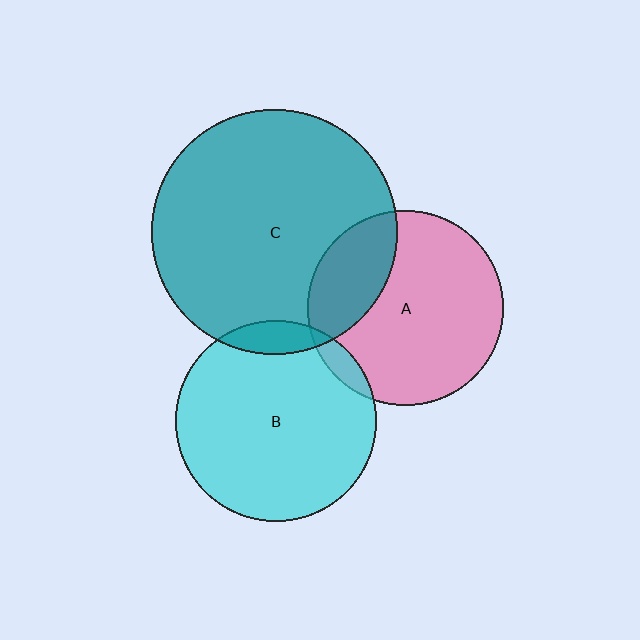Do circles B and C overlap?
Yes.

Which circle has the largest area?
Circle C (teal).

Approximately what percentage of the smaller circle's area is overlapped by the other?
Approximately 10%.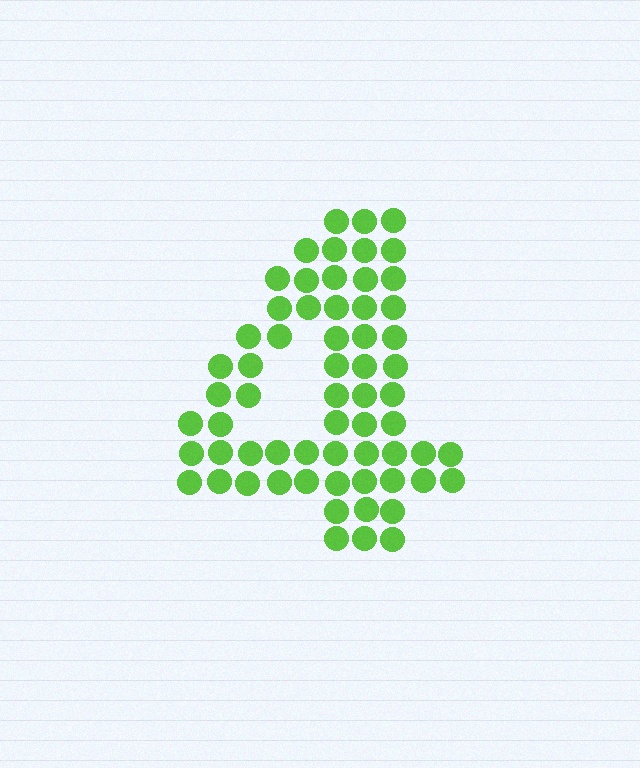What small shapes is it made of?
It is made of small circles.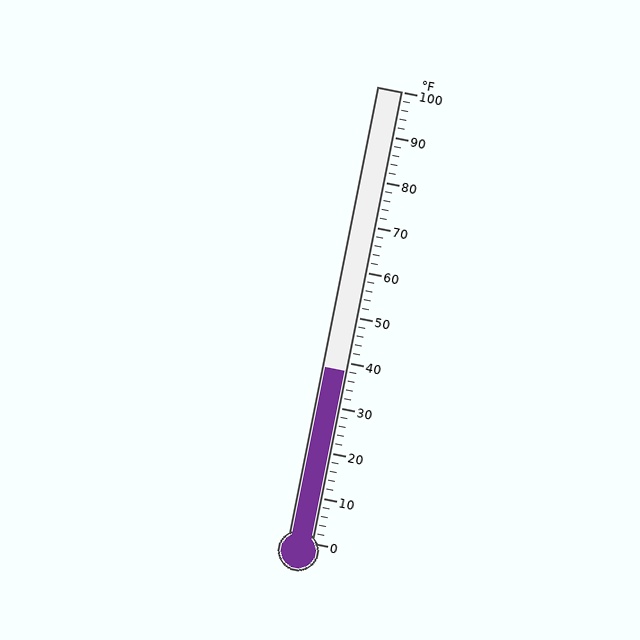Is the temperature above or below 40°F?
The temperature is below 40°F.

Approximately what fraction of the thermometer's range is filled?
The thermometer is filled to approximately 40% of its range.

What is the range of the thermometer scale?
The thermometer scale ranges from 0°F to 100°F.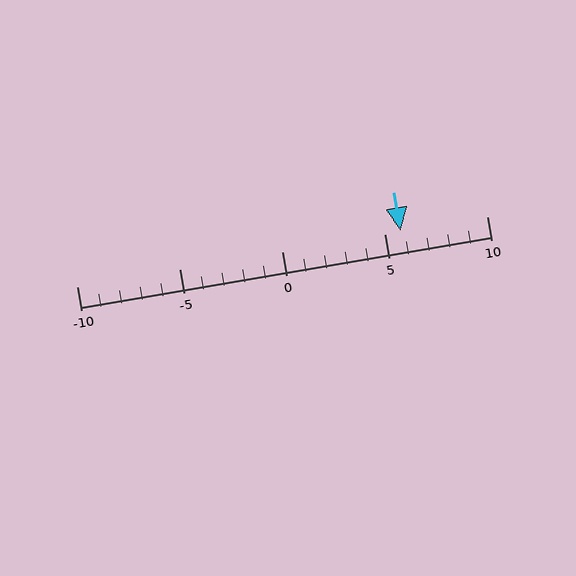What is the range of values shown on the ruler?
The ruler shows values from -10 to 10.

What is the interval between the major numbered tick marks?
The major tick marks are spaced 5 units apart.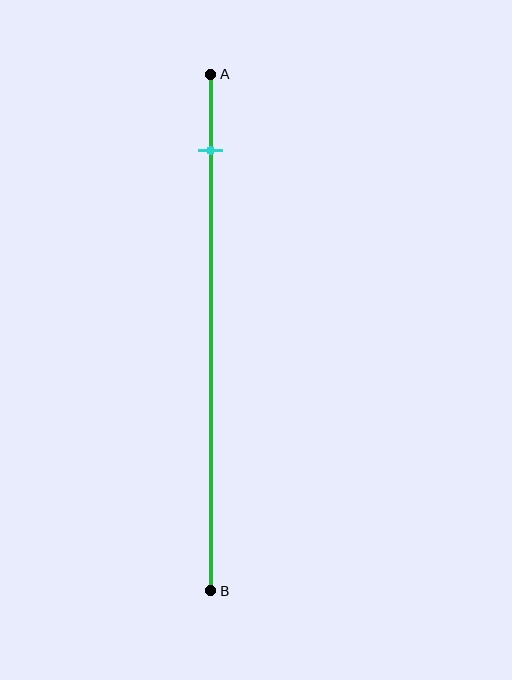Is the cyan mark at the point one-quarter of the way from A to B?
No, the mark is at about 15% from A, not at the 25% one-quarter point.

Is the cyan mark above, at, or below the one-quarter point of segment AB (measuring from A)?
The cyan mark is above the one-quarter point of segment AB.